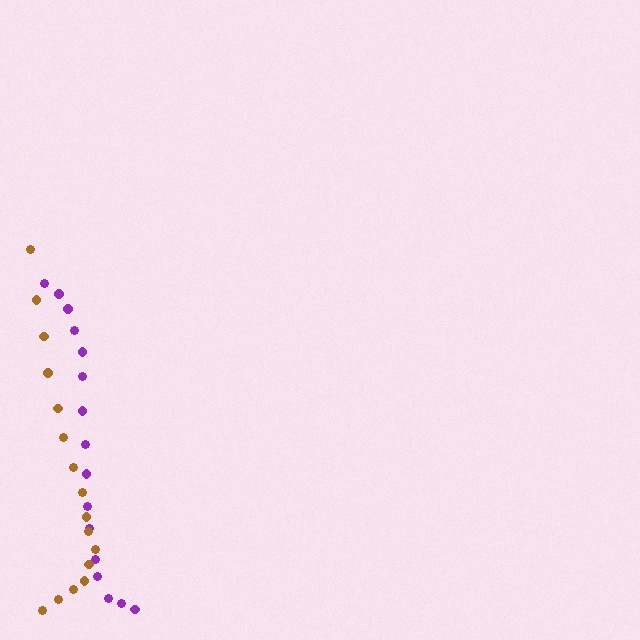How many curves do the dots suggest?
There are 2 distinct paths.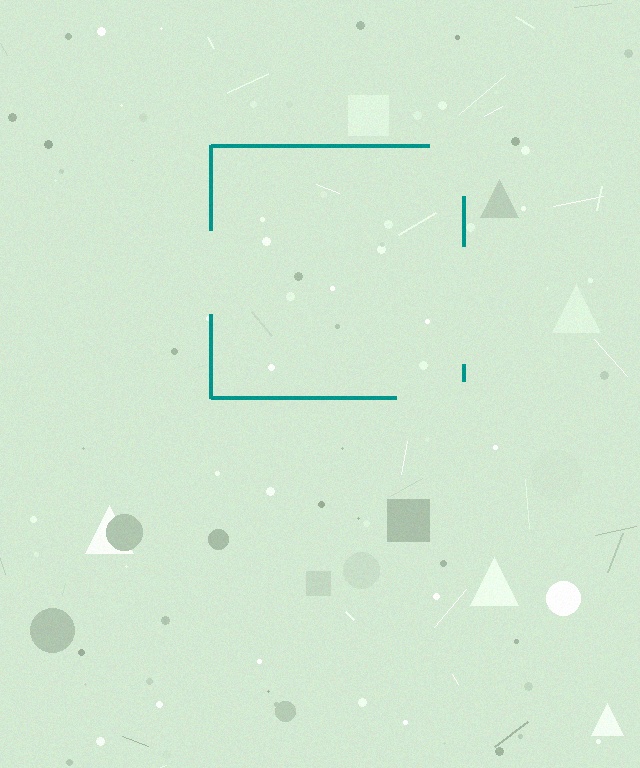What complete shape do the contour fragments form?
The contour fragments form a square.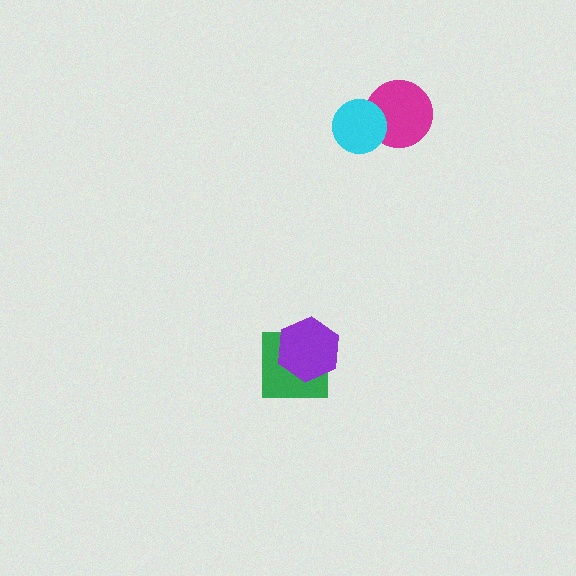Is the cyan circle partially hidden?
No, no other shape covers it.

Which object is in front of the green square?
The purple hexagon is in front of the green square.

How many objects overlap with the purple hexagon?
1 object overlaps with the purple hexagon.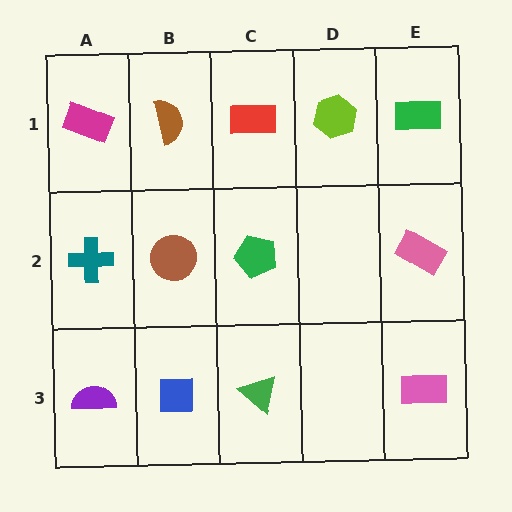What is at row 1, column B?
A brown semicircle.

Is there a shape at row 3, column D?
No, that cell is empty.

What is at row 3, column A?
A purple semicircle.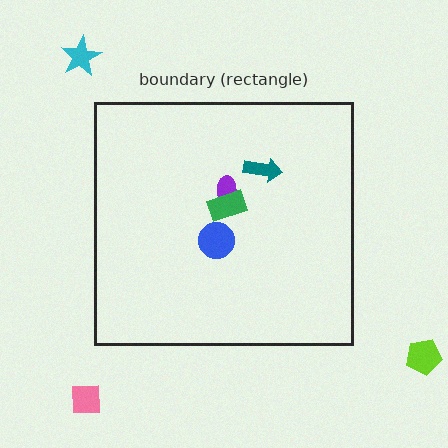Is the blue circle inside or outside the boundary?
Inside.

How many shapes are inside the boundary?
4 inside, 3 outside.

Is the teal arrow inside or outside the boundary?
Inside.